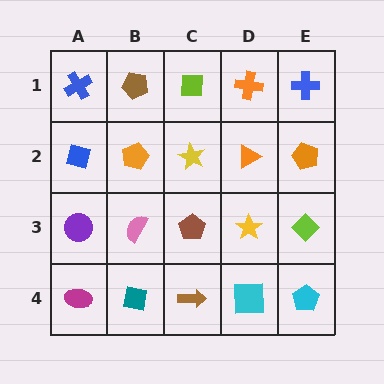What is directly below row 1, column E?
An orange pentagon.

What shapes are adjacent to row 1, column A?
A blue square (row 2, column A), a brown pentagon (row 1, column B).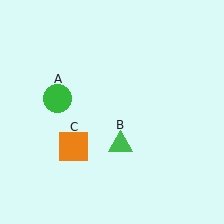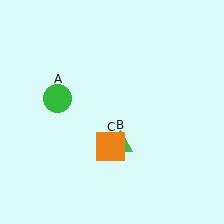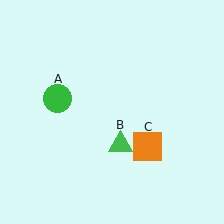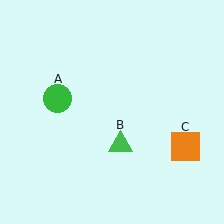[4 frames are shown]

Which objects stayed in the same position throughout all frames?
Green circle (object A) and green triangle (object B) remained stationary.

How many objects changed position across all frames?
1 object changed position: orange square (object C).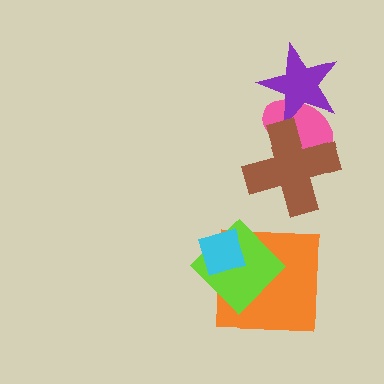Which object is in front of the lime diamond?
The cyan diamond is in front of the lime diamond.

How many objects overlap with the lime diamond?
2 objects overlap with the lime diamond.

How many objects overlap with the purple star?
1 object overlaps with the purple star.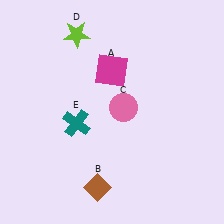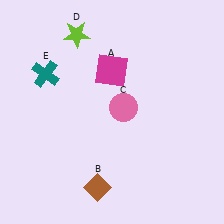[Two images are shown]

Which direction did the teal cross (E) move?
The teal cross (E) moved up.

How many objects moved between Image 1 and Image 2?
1 object moved between the two images.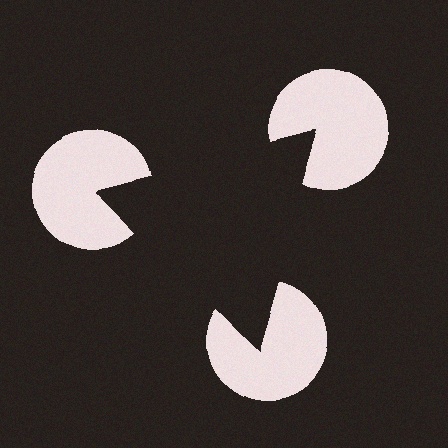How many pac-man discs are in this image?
There are 3 — one at each vertex of the illusory triangle.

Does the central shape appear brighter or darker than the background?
It typically appears slightly darker than the background, even though no actual brightness change is drawn.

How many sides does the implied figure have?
3 sides.